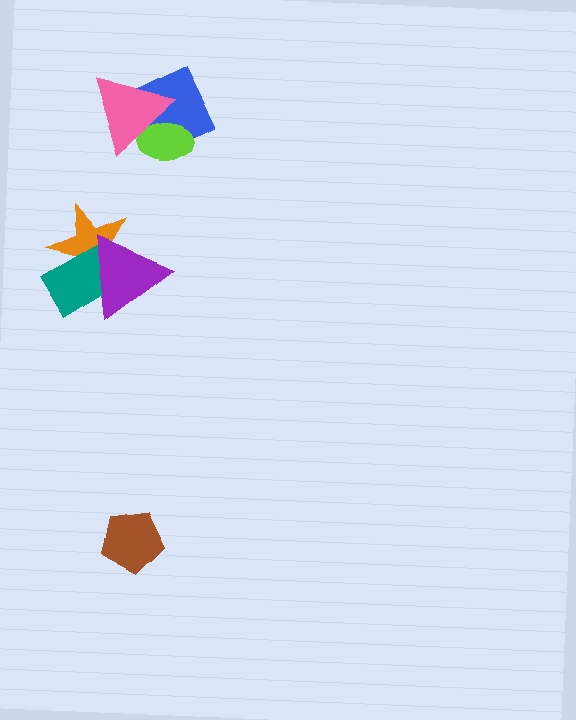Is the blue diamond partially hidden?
Yes, it is partially covered by another shape.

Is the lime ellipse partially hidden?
Yes, it is partially covered by another shape.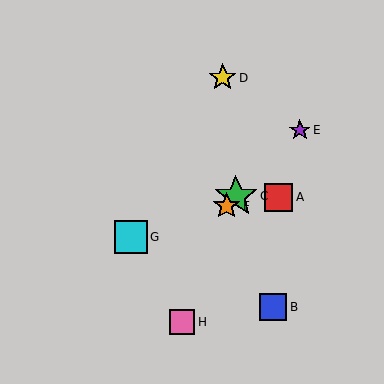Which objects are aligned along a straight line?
Objects C, E, F are aligned along a straight line.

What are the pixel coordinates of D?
Object D is at (223, 78).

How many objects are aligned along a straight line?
3 objects (C, E, F) are aligned along a straight line.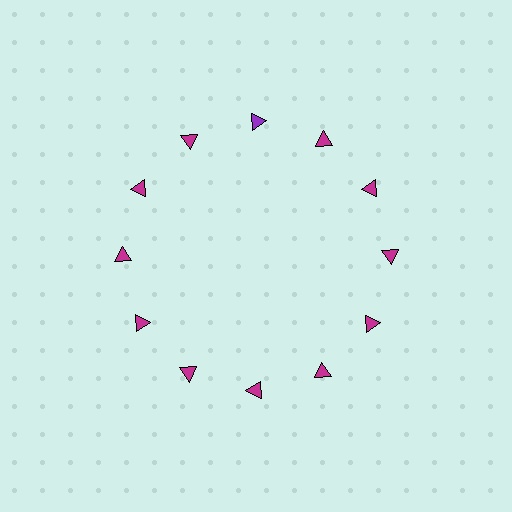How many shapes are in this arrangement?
There are 12 shapes arranged in a ring pattern.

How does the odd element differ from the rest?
It has a different color: purple instead of magenta.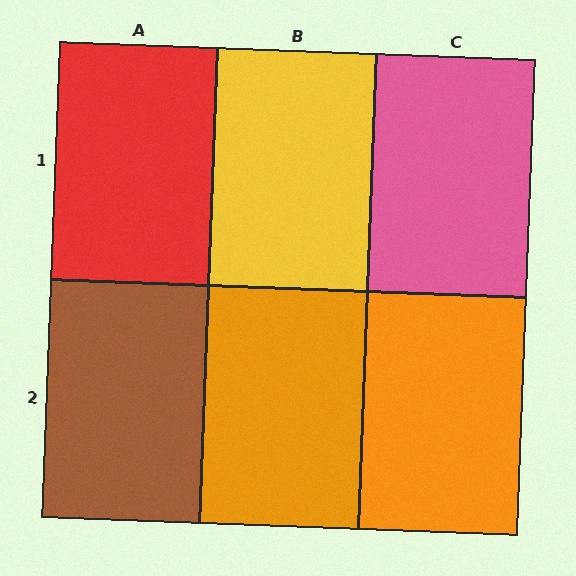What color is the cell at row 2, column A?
Brown.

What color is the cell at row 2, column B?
Orange.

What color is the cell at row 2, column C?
Orange.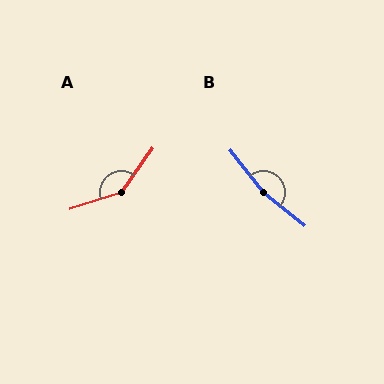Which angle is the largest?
B, at approximately 167 degrees.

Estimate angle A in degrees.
Approximately 143 degrees.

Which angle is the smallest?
A, at approximately 143 degrees.